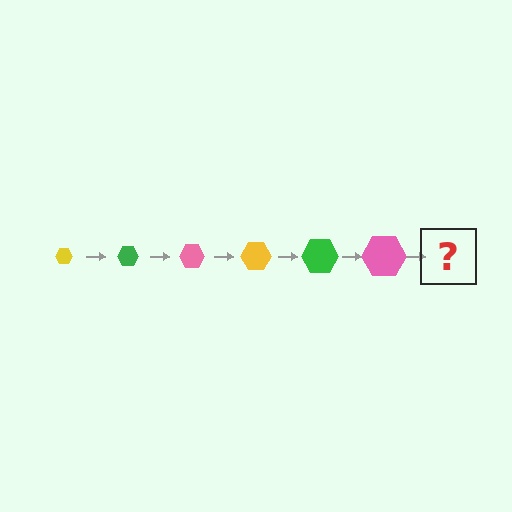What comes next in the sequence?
The next element should be a yellow hexagon, larger than the previous one.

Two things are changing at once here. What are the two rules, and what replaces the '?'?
The two rules are that the hexagon grows larger each step and the color cycles through yellow, green, and pink. The '?' should be a yellow hexagon, larger than the previous one.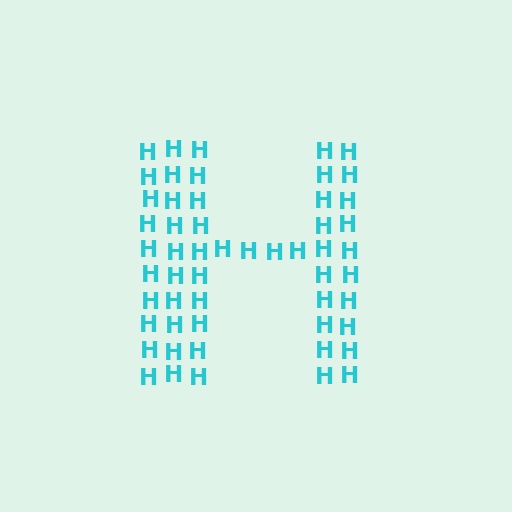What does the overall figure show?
The overall figure shows the letter H.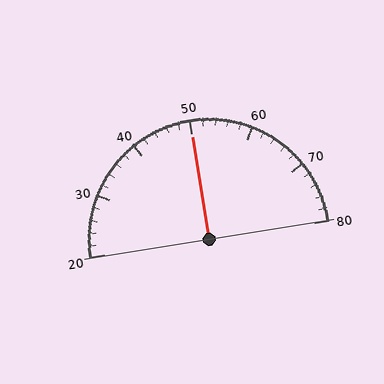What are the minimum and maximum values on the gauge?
The gauge ranges from 20 to 80.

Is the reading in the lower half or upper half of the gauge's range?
The reading is in the upper half of the range (20 to 80).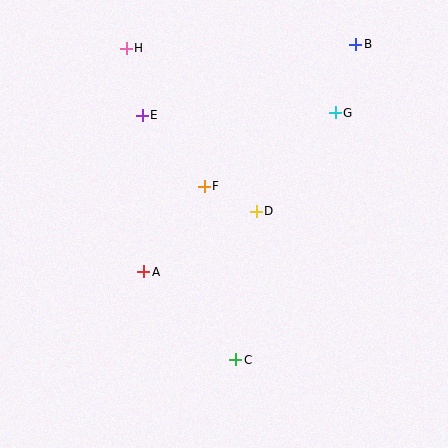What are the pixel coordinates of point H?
Point H is at (126, 48).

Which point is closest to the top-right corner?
Point B is closest to the top-right corner.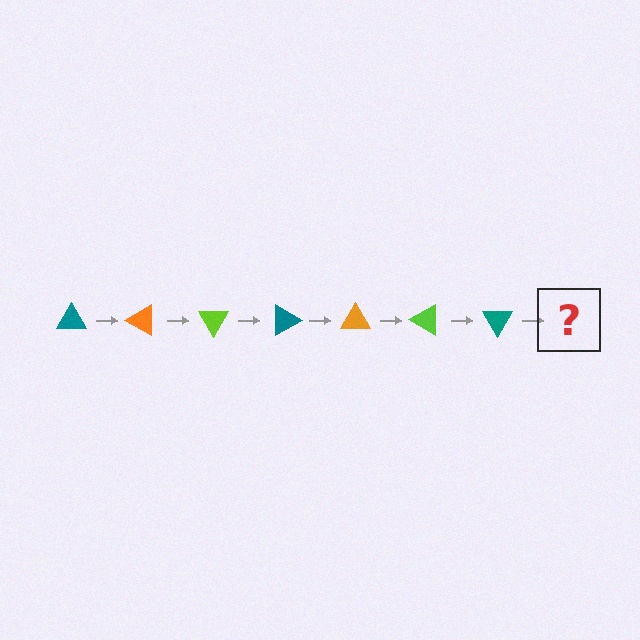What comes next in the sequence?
The next element should be an orange triangle, rotated 210 degrees from the start.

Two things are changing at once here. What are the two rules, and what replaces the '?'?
The two rules are that it rotates 30 degrees each step and the color cycles through teal, orange, and lime. The '?' should be an orange triangle, rotated 210 degrees from the start.